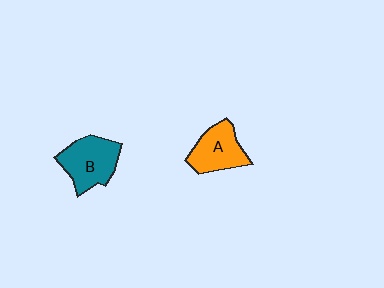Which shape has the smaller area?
Shape A (orange).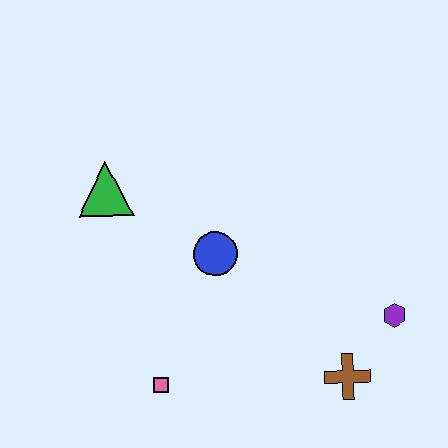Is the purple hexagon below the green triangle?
Yes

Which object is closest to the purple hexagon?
The brown cross is closest to the purple hexagon.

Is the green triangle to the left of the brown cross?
Yes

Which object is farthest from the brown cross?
The green triangle is farthest from the brown cross.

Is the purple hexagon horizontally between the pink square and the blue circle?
No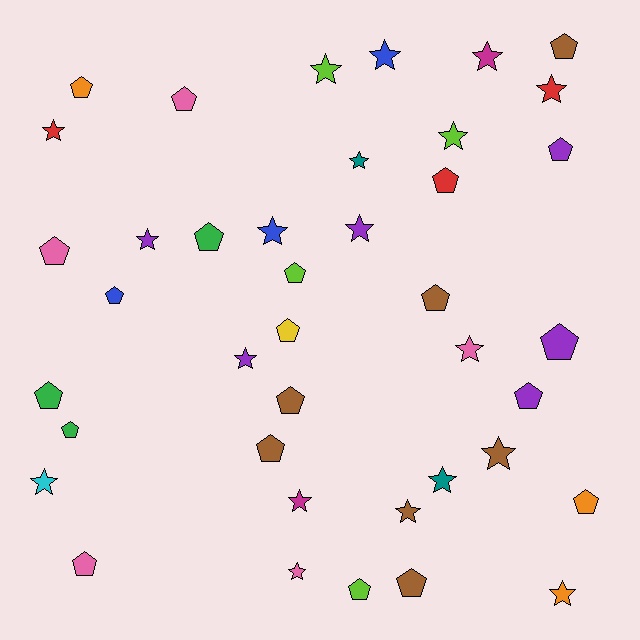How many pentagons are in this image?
There are 21 pentagons.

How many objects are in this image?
There are 40 objects.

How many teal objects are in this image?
There are 2 teal objects.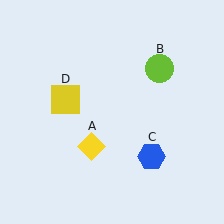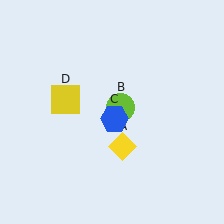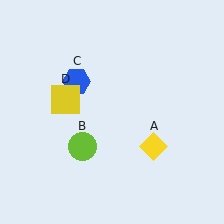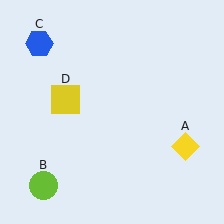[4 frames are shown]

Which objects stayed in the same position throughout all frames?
Yellow square (object D) remained stationary.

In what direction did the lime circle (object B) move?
The lime circle (object B) moved down and to the left.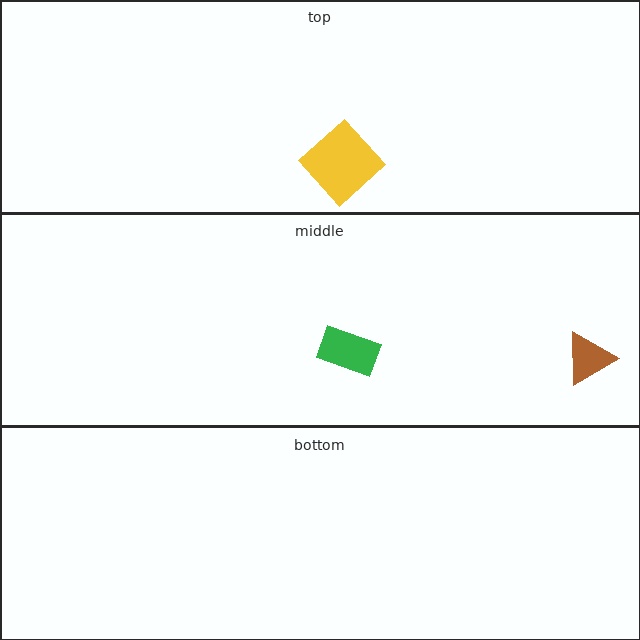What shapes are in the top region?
The yellow diamond.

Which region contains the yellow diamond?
The top region.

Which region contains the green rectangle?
The middle region.